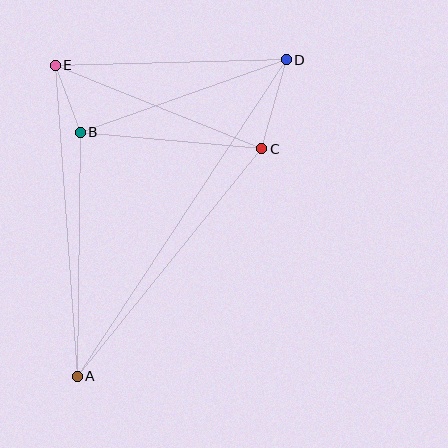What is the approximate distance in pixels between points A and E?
The distance between A and E is approximately 312 pixels.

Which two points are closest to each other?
Points B and E are closest to each other.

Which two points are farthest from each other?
Points A and D are farthest from each other.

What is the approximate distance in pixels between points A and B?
The distance between A and B is approximately 244 pixels.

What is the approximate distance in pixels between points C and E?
The distance between C and E is approximately 223 pixels.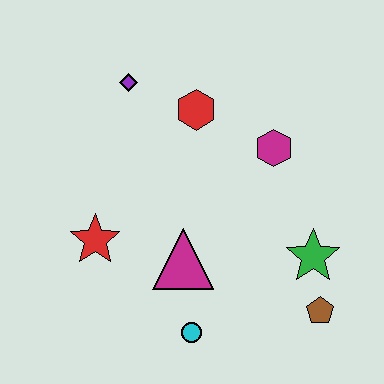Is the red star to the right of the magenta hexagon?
No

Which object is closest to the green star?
The brown pentagon is closest to the green star.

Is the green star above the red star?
No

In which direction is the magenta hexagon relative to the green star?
The magenta hexagon is above the green star.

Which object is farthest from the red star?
The brown pentagon is farthest from the red star.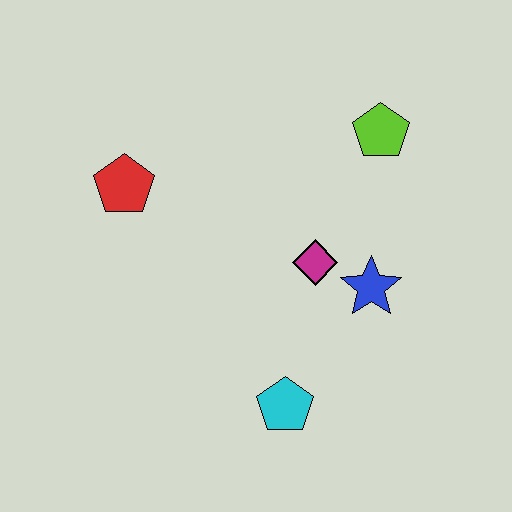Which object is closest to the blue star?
The magenta diamond is closest to the blue star.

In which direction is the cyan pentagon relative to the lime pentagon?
The cyan pentagon is below the lime pentagon.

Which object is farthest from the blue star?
The red pentagon is farthest from the blue star.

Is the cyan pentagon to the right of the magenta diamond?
No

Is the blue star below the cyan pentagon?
No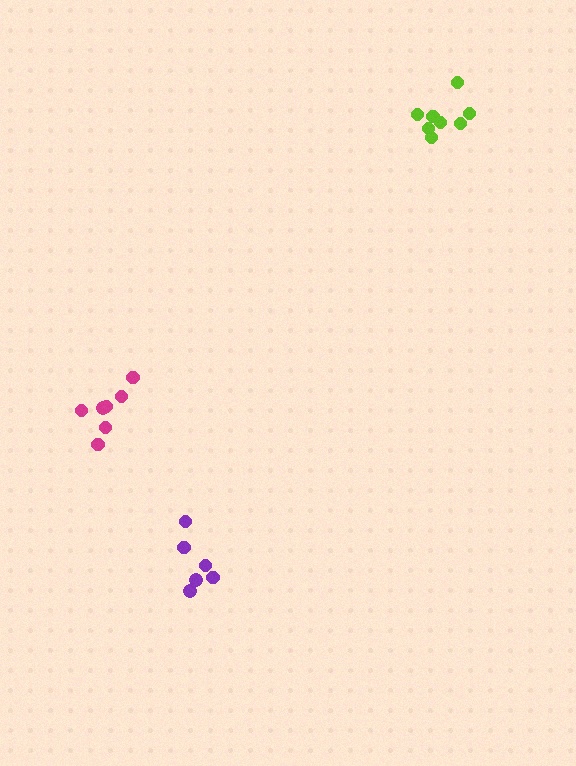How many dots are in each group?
Group 1: 8 dots, Group 2: 7 dots, Group 3: 6 dots (21 total).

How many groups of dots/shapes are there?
There are 3 groups.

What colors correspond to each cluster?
The clusters are colored: lime, magenta, purple.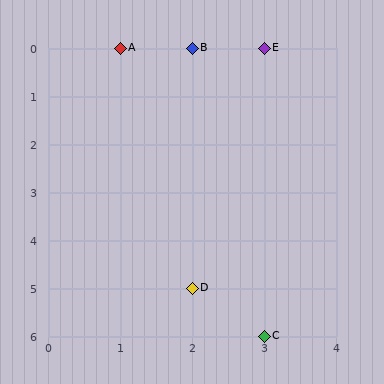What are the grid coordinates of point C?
Point C is at grid coordinates (3, 6).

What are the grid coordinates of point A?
Point A is at grid coordinates (1, 0).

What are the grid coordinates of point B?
Point B is at grid coordinates (2, 0).